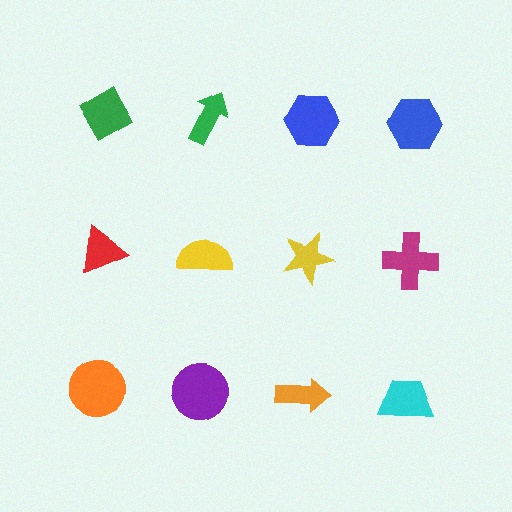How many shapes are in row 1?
4 shapes.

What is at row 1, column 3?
A blue hexagon.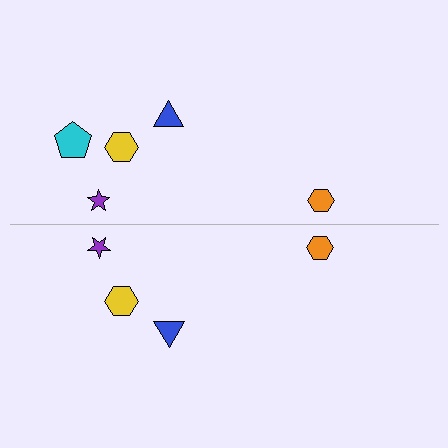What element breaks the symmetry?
A cyan pentagon is missing from the bottom side.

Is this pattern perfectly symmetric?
No, the pattern is not perfectly symmetric. A cyan pentagon is missing from the bottom side.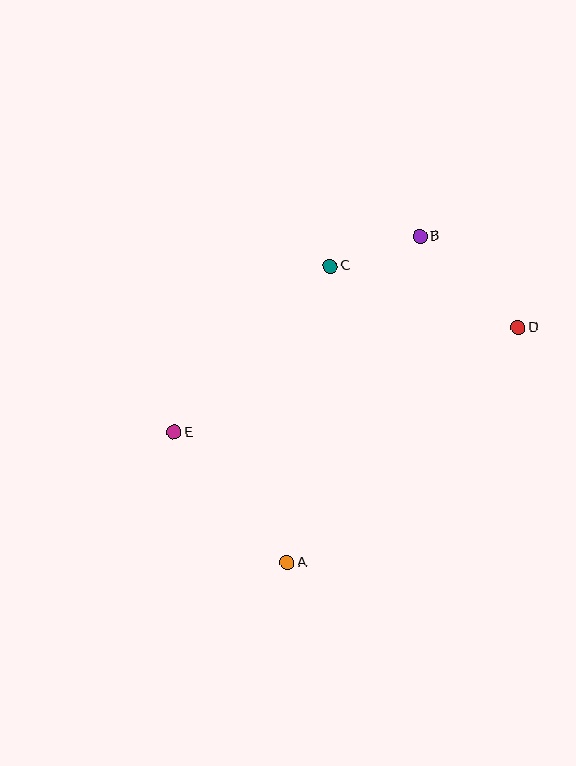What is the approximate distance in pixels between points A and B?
The distance between A and B is approximately 352 pixels.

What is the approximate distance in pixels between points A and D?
The distance between A and D is approximately 330 pixels.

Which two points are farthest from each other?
Points D and E are farthest from each other.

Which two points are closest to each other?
Points B and C are closest to each other.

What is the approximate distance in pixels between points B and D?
The distance between B and D is approximately 134 pixels.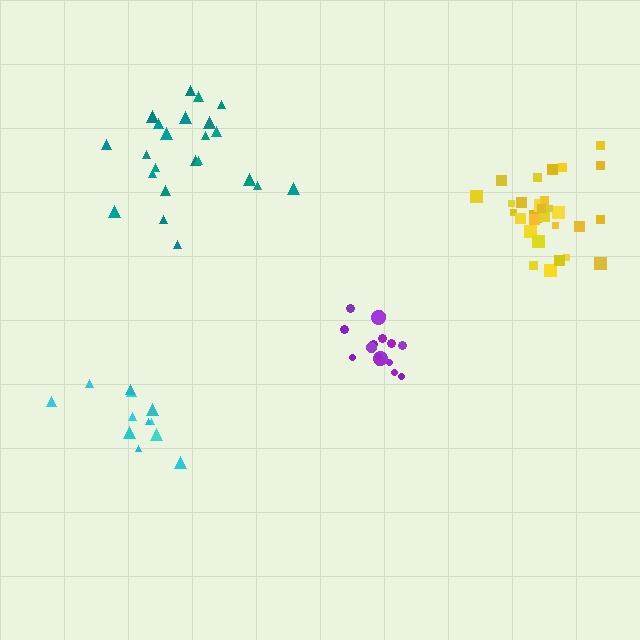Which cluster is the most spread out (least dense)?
Teal.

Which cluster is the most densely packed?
Purple.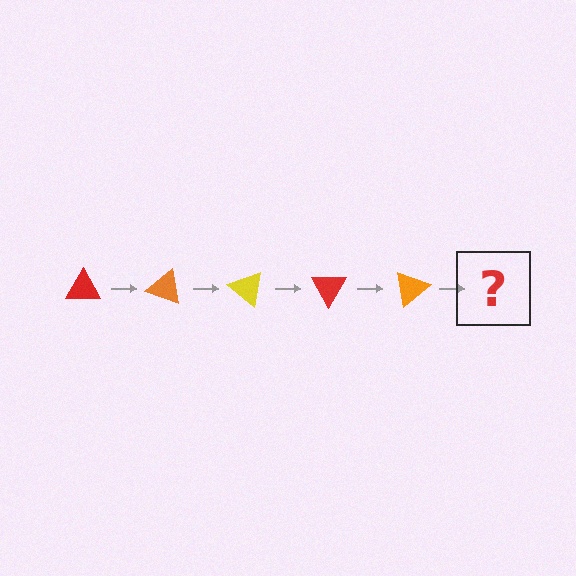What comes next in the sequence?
The next element should be a yellow triangle, rotated 100 degrees from the start.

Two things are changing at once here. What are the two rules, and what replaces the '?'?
The two rules are that it rotates 20 degrees each step and the color cycles through red, orange, and yellow. The '?' should be a yellow triangle, rotated 100 degrees from the start.